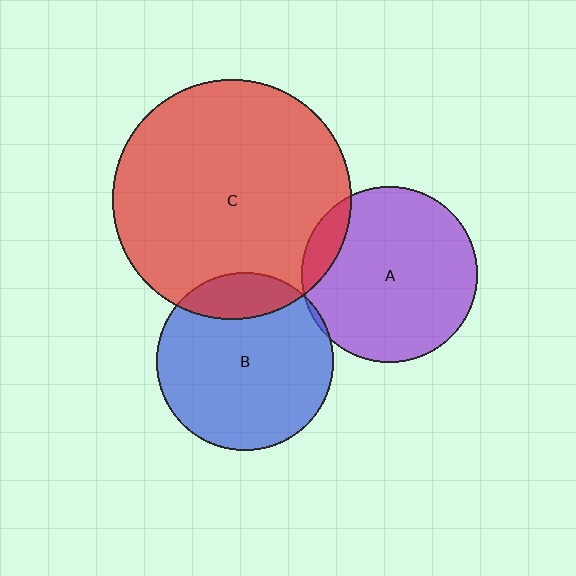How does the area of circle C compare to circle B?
Approximately 1.8 times.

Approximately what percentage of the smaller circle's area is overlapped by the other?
Approximately 10%.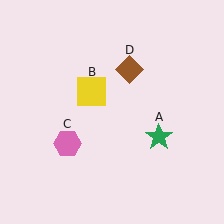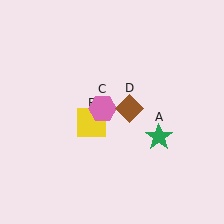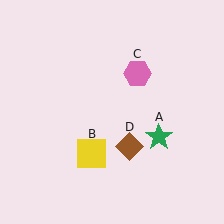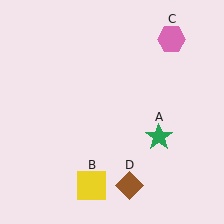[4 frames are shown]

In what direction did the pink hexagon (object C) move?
The pink hexagon (object C) moved up and to the right.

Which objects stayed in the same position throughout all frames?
Green star (object A) remained stationary.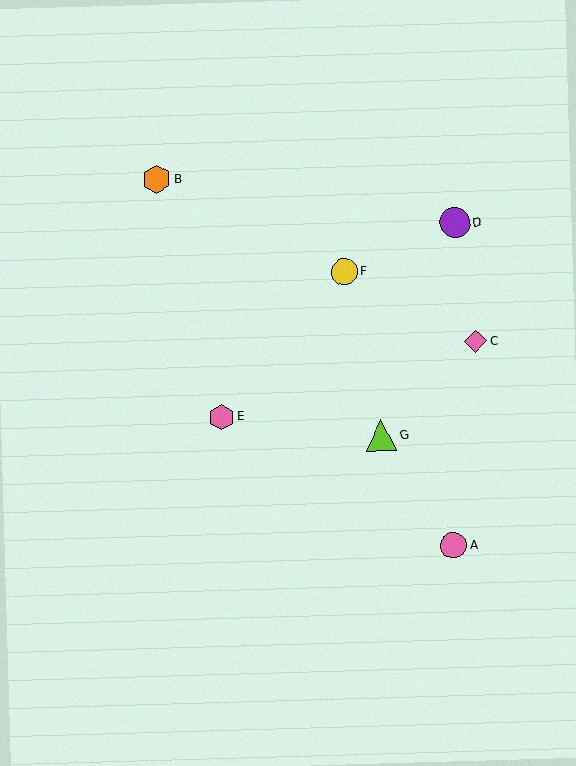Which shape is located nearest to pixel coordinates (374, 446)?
The lime triangle (labeled G) at (381, 435) is nearest to that location.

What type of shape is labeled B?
Shape B is an orange hexagon.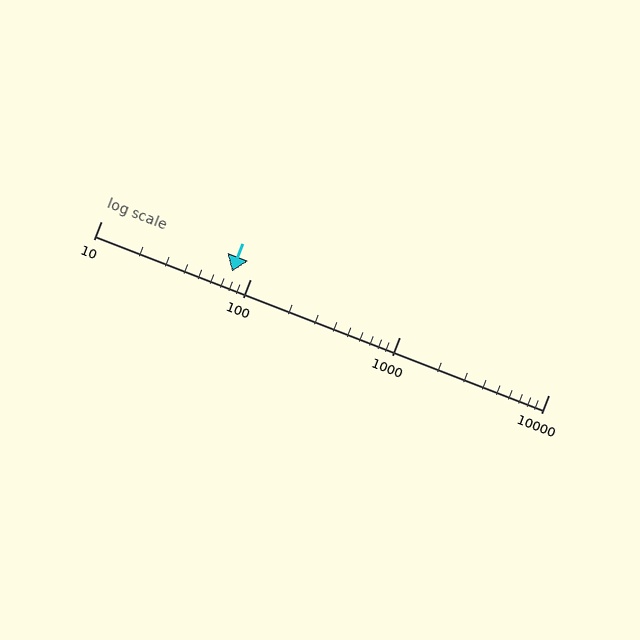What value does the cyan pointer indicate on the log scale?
The pointer indicates approximately 75.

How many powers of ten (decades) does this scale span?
The scale spans 3 decades, from 10 to 10000.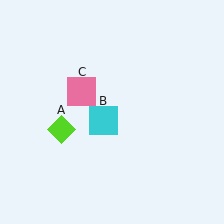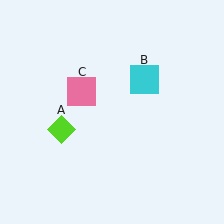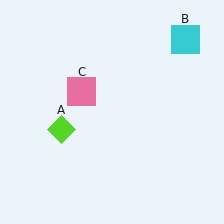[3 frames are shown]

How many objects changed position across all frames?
1 object changed position: cyan square (object B).